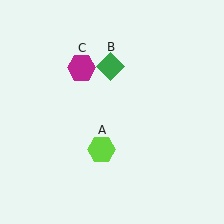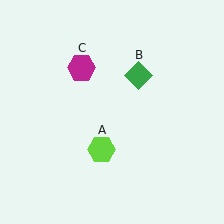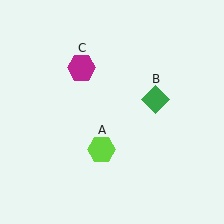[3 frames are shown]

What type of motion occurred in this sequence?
The green diamond (object B) rotated clockwise around the center of the scene.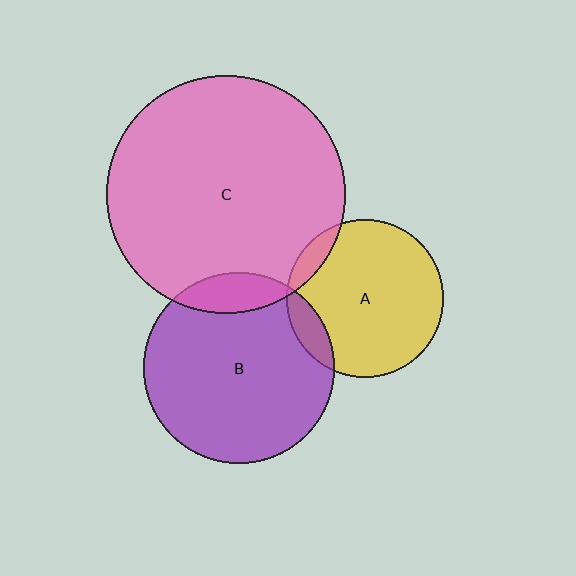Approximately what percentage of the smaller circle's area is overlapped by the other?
Approximately 10%.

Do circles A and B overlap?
Yes.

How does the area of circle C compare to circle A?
Approximately 2.3 times.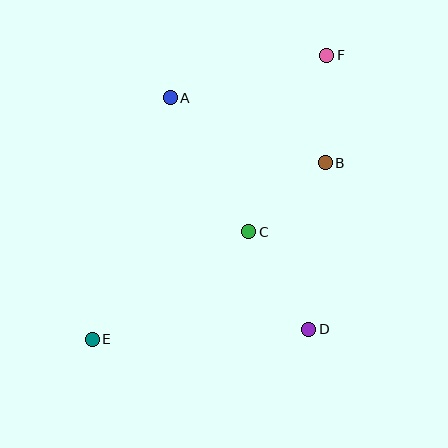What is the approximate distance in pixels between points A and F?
The distance between A and F is approximately 162 pixels.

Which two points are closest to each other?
Points B and C are closest to each other.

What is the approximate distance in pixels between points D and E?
The distance between D and E is approximately 217 pixels.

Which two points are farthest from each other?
Points E and F are farthest from each other.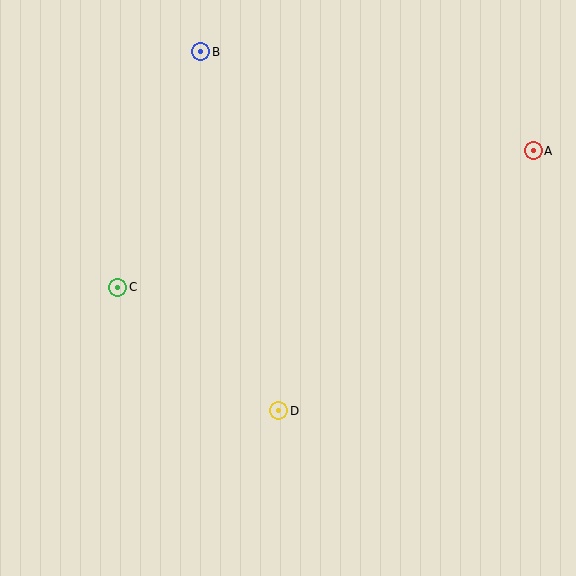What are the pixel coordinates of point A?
Point A is at (533, 151).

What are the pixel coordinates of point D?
Point D is at (279, 411).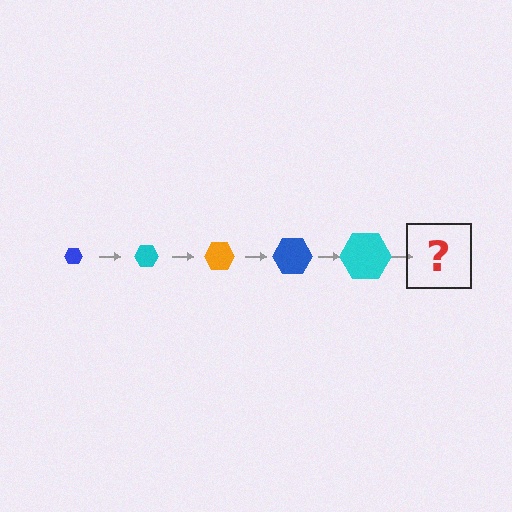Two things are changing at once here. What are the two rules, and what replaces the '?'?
The two rules are that the hexagon grows larger each step and the color cycles through blue, cyan, and orange. The '?' should be an orange hexagon, larger than the previous one.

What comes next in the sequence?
The next element should be an orange hexagon, larger than the previous one.